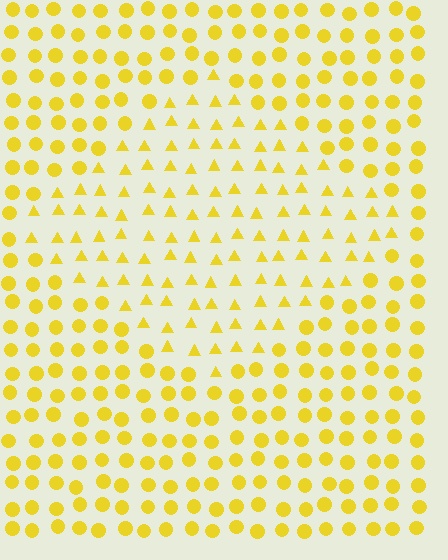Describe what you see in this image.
The image is filled with small yellow elements arranged in a uniform grid. A diamond-shaped region contains triangles, while the surrounding area contains circles. The boundary is defined purely by the change in element shape.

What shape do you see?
I see a diamond.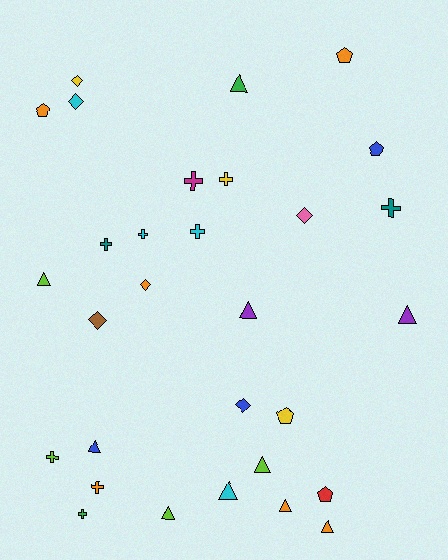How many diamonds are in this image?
There are 6 diamonds.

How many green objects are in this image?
There are 2 green objects.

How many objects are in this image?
There are 30 objects.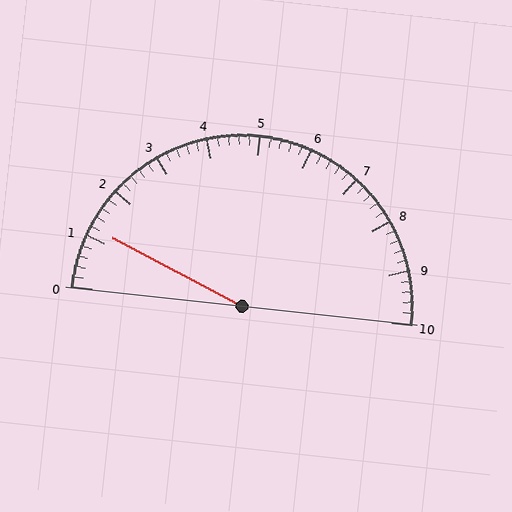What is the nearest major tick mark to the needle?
The nearest major tick mark is 1.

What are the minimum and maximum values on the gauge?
The gauge ranges from 0 to 10.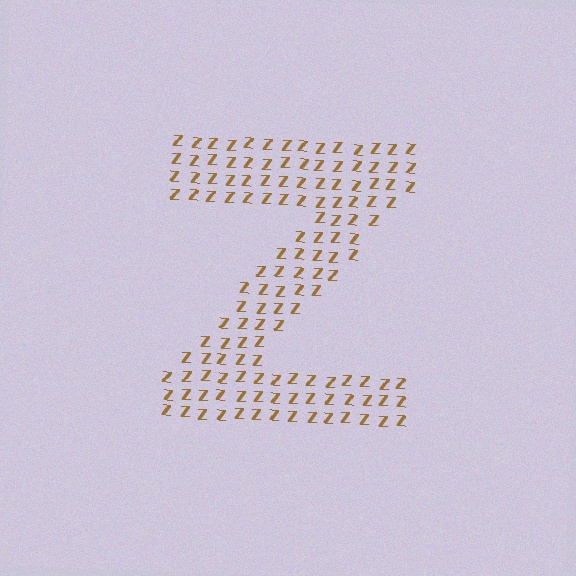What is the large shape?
The large shape is the letter Z.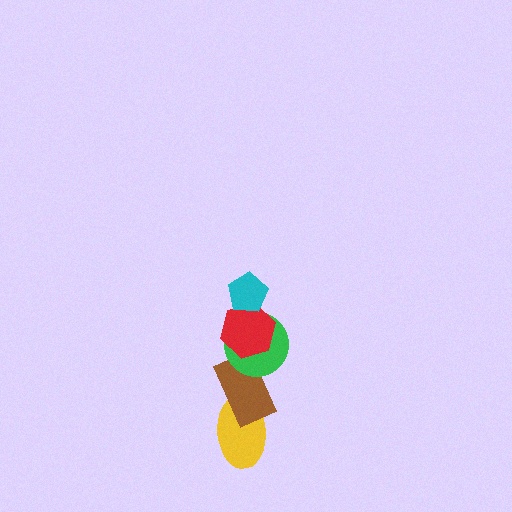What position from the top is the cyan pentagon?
The cyan pentagon is 1st from the top.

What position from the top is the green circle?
The green circle is 3rd from the top.